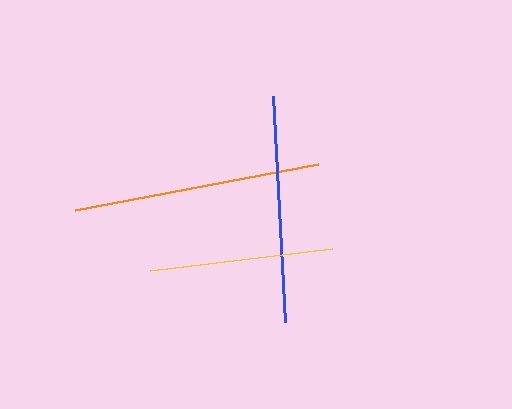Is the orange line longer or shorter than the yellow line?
The orange line is longer than the yellow line.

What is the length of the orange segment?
The orange segment is approximately 247 pixels long.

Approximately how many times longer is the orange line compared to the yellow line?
The orange line is approximately 1.3 times the length of the yellow line.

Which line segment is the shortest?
The yellow line is the shortest at approximately 183 pixels.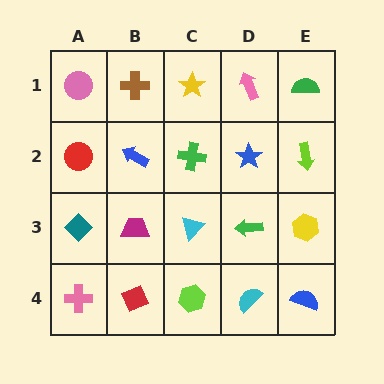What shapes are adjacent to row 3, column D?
A blue star (row 2, column D), a cyan semicircle (row 4, column D), a cyan triangle (row 3, column C), a yellow hexagon (row 3, column E).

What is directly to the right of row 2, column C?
A blue star.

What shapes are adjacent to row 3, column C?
A green cross (row 2, column C), a lime hexagon (row 4, column C), a magenta trapezoid (row 3, column B), a green arrow (row 3, column D).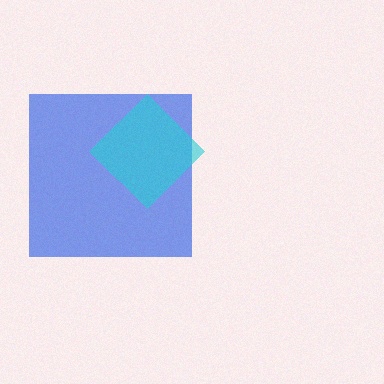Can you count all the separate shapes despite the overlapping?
Yes, there are 2 separate shapes.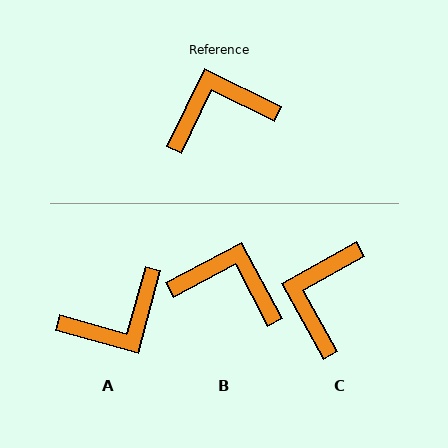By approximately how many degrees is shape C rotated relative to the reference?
Approximately 55 degrees counter-clockwise.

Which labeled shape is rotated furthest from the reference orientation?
A, about 169 degrees away.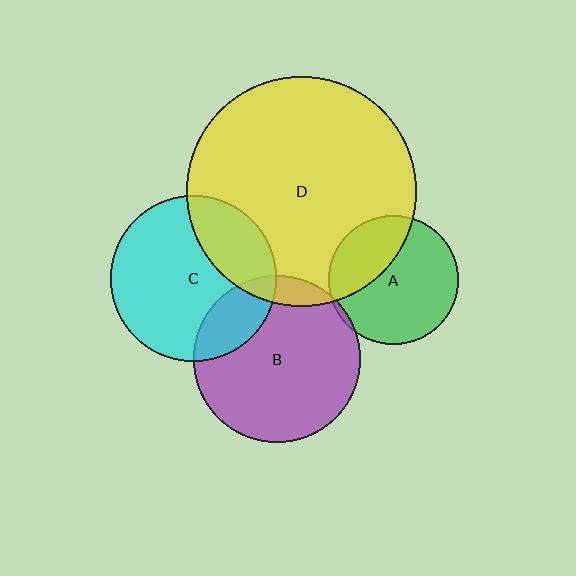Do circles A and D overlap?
Yes.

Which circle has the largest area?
Circle D (yellow).